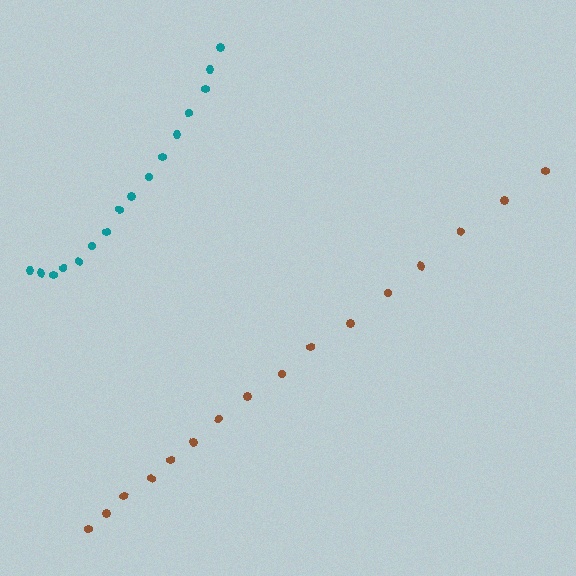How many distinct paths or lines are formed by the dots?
There are 2 distinct paths.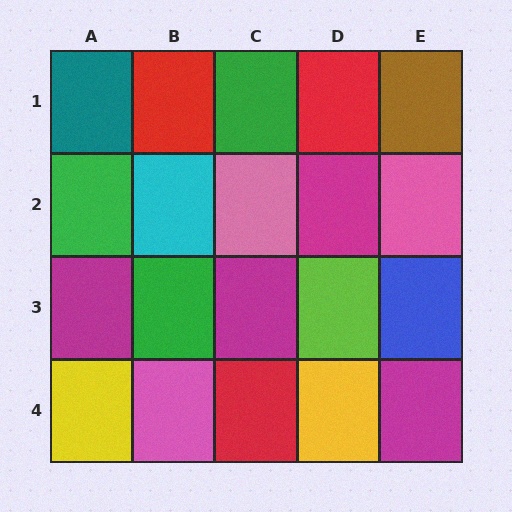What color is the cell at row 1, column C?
Green.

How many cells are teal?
1 cell is teal.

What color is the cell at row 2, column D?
Magenta.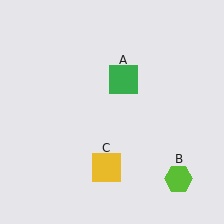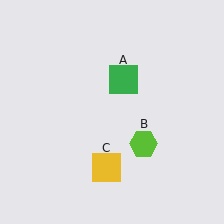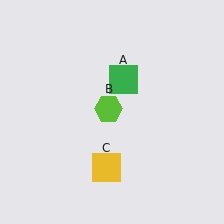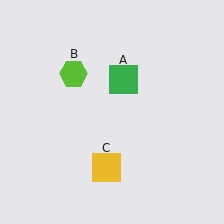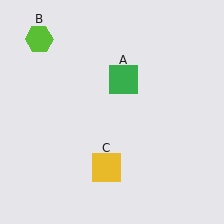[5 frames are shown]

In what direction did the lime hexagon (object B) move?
The lime hexagon (object B) moved up and to the left.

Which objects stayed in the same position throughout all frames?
Green square (object A) and yellow square (object C) remained stationary.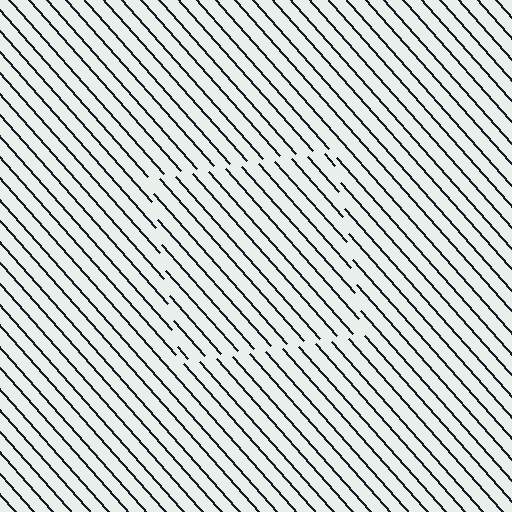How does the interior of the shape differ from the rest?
The interior of the shape contains the same grating, shifted by half a period — the contour is defined by the phase discontinuity where line-ends from the inner and outer gratings abut.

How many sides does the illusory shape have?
4 sides — the line-ends trace a square.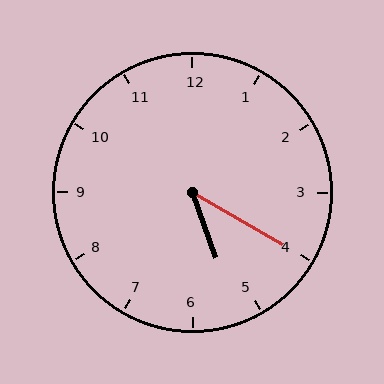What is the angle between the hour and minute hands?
Approximately 40 degrees.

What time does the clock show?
5:20.